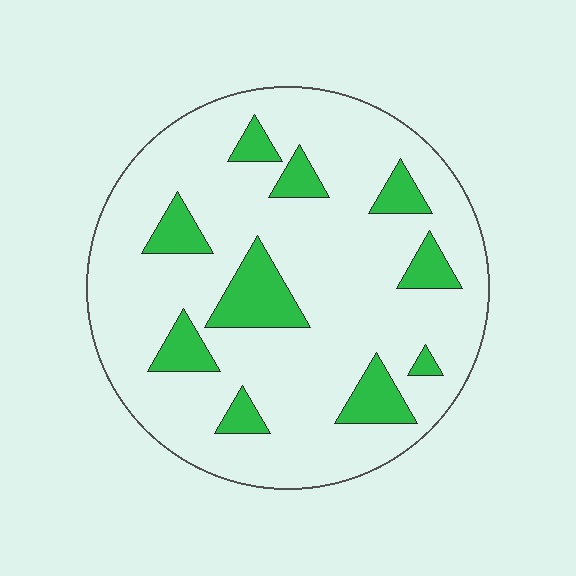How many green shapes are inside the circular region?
10.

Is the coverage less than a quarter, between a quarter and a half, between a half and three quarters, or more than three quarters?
Less than a quarter.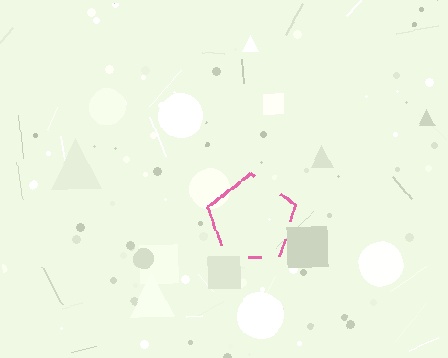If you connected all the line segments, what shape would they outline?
They would outline a pentagon.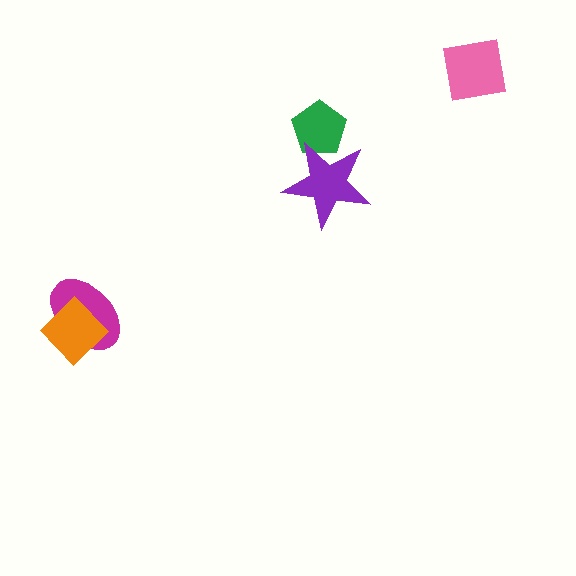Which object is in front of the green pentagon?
The purple star is in front of the green pentagon.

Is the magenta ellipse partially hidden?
Yes, it is partially covered by another shape.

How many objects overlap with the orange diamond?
1 object overlaps with the orange diamond.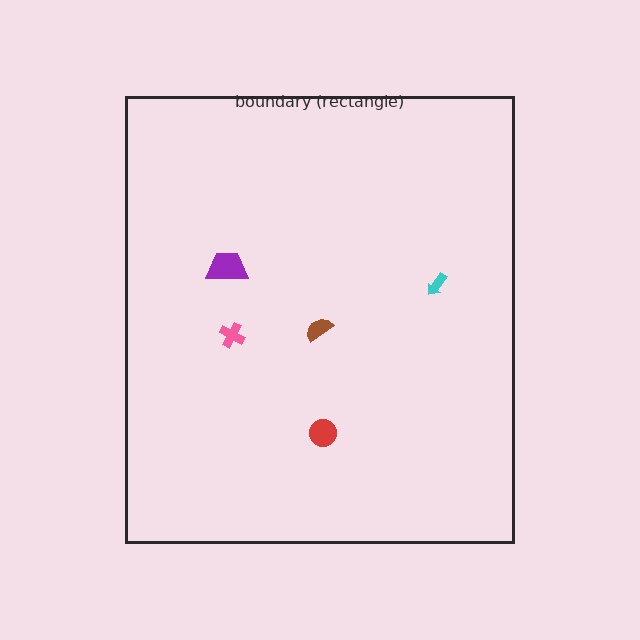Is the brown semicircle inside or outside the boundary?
Inside.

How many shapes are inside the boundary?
5 inside, 0 outside.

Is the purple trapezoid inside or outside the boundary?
Inside.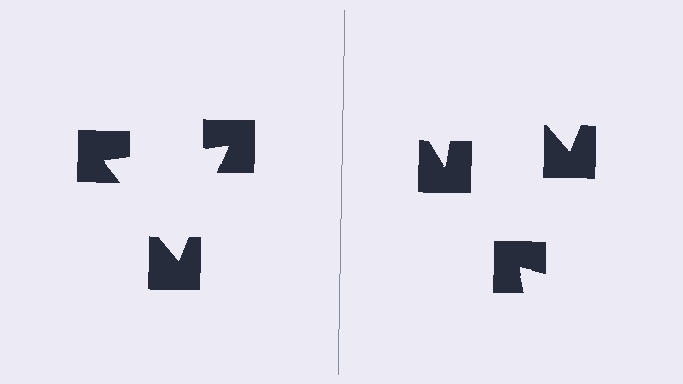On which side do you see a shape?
An illusory triangle appears on the left side. On the right side the wedge cuts are rotated, so no coherent shape forms.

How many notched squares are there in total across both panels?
6 — 3 on each side.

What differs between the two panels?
The notched squares are positioned identically on both sides; only the wedge orientations differ. On the left they align to a triangle; on the right they are misaligned.